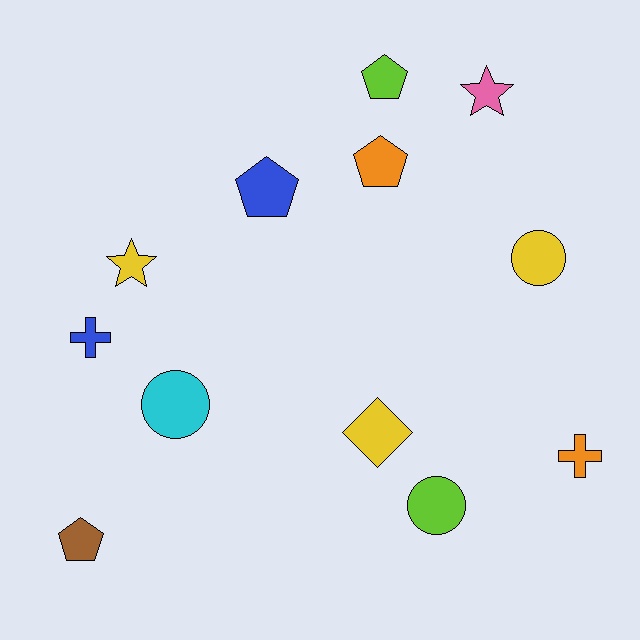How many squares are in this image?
There are no squares.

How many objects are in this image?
There are 12 objects.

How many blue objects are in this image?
There are 2 blue objects.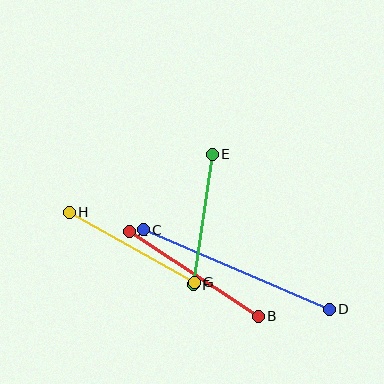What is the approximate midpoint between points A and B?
The midpoint is at approximately (194, 274) pixels.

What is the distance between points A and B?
The distance is approximately 155 pixels.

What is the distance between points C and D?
The distance is approximately 202 pixels.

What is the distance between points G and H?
The distance is approximately 143 pixels.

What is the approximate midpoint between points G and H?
The midpoint is at approximately (132, 247) pixels.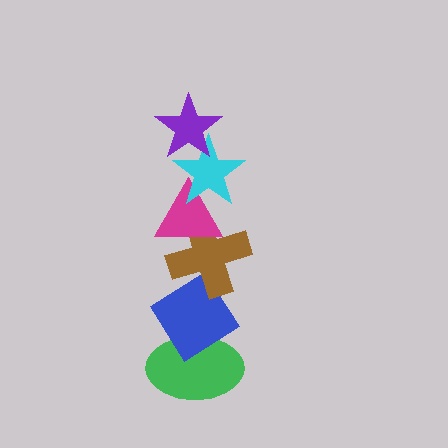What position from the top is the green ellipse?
The green ellipse is 6th from the top.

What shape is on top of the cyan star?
The purple star is on top of the cyan star.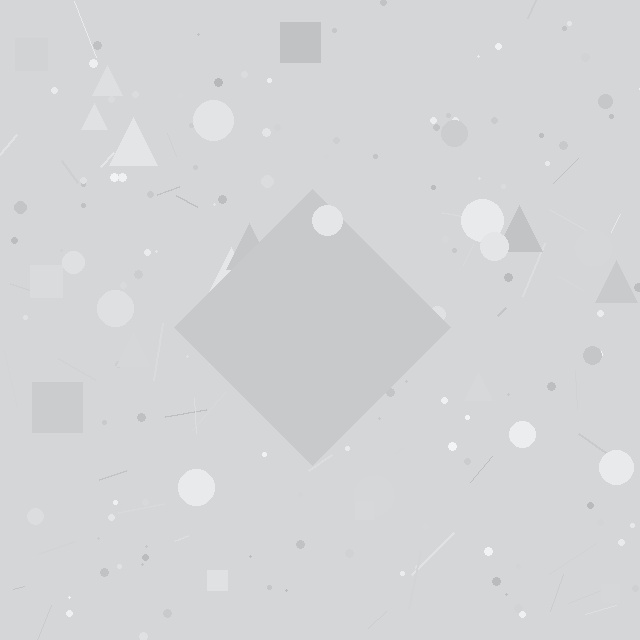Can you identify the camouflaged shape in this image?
The camouflaged shape is a diamond.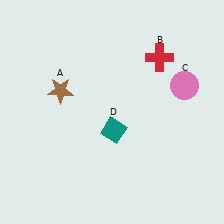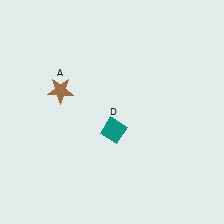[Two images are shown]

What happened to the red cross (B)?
The red cross (B) was removed in Image 2. It was in the top-right area of Image 1.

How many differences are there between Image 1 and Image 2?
There are 2 differences between the two images.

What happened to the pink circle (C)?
The pink circle (C) was removed in Image 2. It was in the top-right area of Image 1.